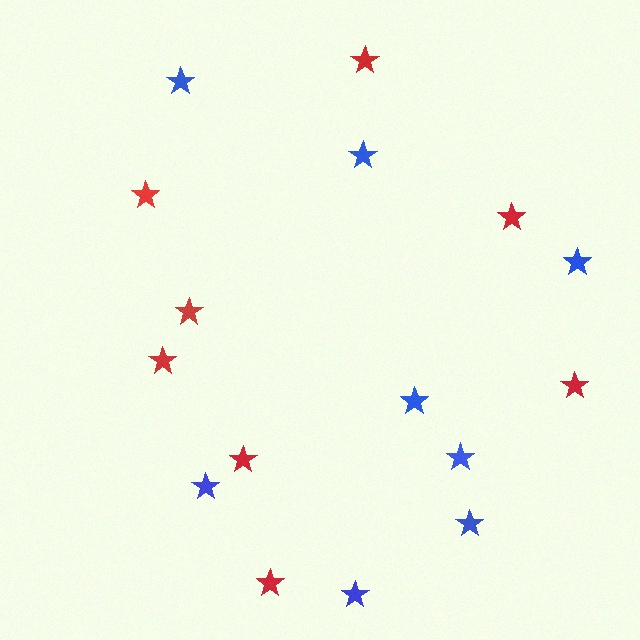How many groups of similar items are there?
There are 2 groups: one group of red stars (8) and one group of blue stars (8).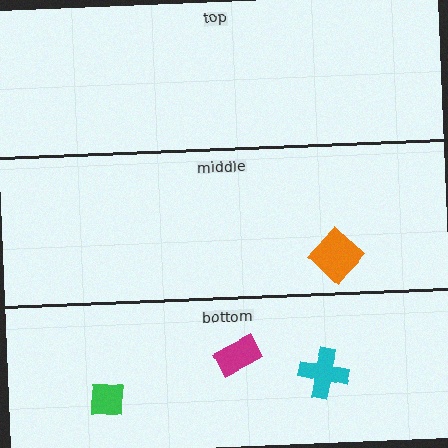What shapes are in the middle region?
The orange diamond.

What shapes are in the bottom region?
The cyan cross, the magenta rectangle, the green square.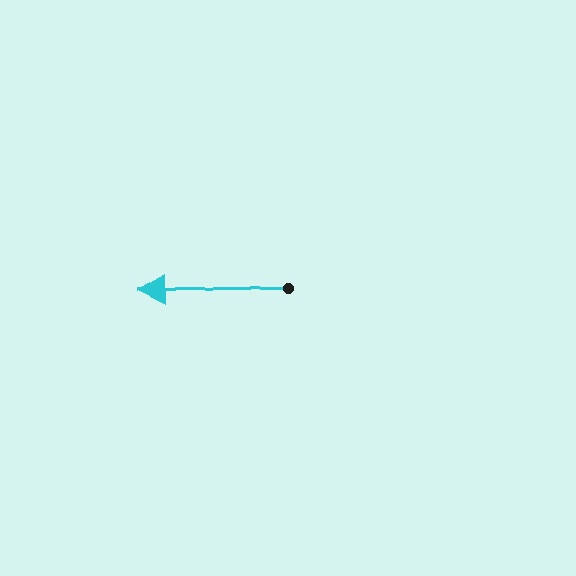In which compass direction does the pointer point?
West.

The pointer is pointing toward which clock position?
Roughly 9 o'clock.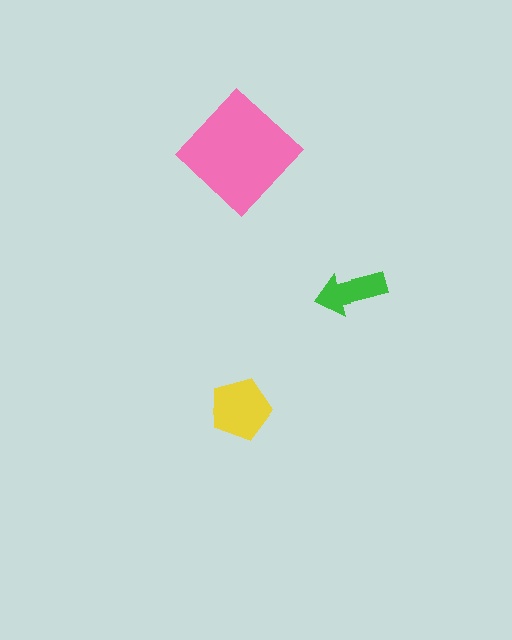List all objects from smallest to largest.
The green arrow, the yellow pentagon, the pink diamond.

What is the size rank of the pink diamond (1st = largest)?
1st.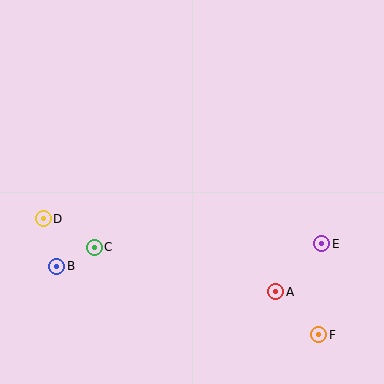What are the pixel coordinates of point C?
Point C is at (94, 248).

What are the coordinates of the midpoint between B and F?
The midpoint between B and F is at (188, 300).